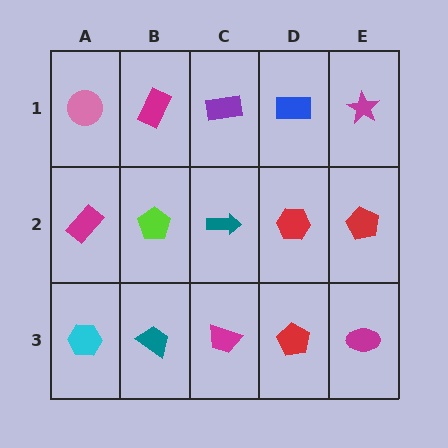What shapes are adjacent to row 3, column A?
A magenta rectangle (row 2, column A), a teal trapezoid (row 3, column B).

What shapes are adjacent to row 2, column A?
A pink circle (row 1, column A), a cyan hexagon (row 3, column A), a lime pentagon (row 2, column B).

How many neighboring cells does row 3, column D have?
3.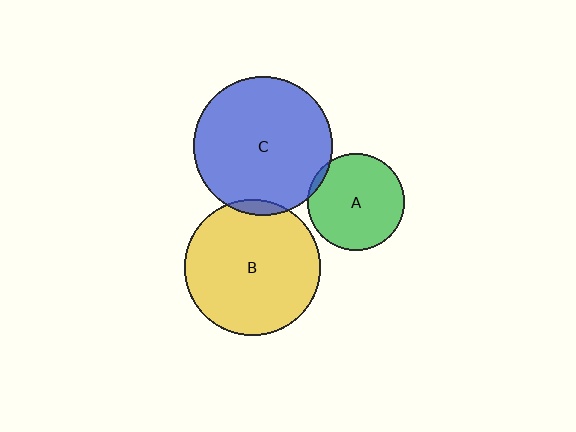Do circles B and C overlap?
Yes.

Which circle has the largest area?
Circle C (blue).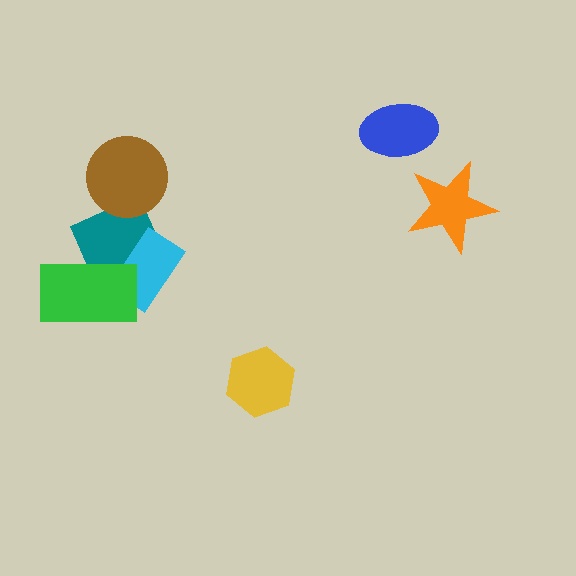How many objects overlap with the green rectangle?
2 objects overlap with the green rectangle.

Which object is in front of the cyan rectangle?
The green rectangle is in front of the cyan rectangle.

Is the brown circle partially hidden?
No, no other shape covers it.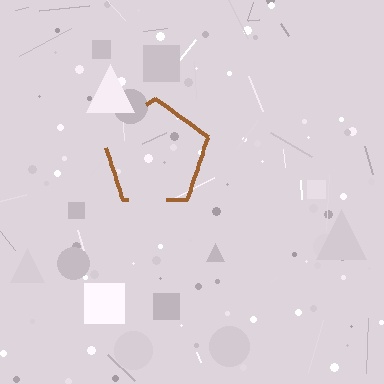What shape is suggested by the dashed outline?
The dashed outline suggests a pentagon.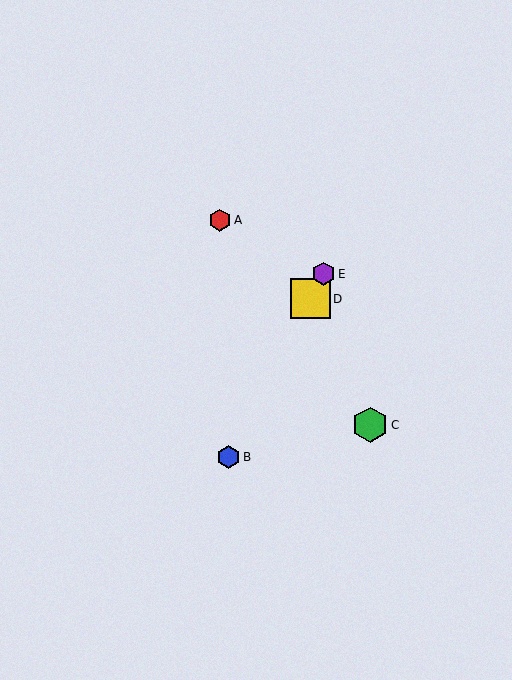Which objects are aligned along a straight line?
Objects B, D, E are aligned along a straight line.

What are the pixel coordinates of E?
Object E is at (324, 274).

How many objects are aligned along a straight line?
3 objects (B, D, E) are aligned along a straight line.